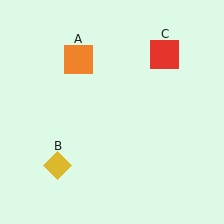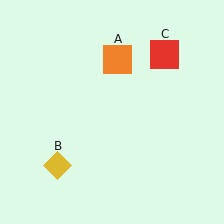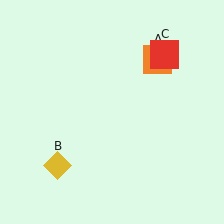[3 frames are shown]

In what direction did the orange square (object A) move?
The orange square (object A) moved right.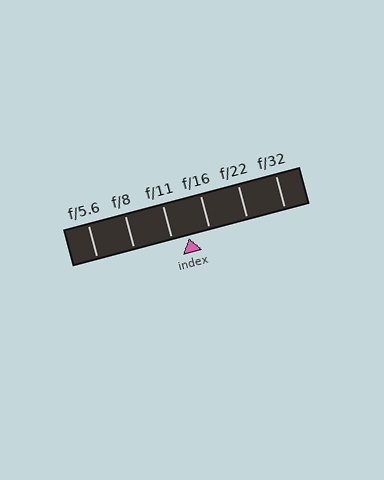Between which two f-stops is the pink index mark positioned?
The index mark is between f/11 and f/16.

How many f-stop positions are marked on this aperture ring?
There are 6 f-stop positions marked.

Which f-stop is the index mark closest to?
The index mark is closest to f/11.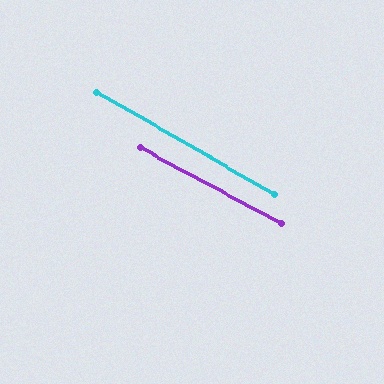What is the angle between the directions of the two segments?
Approximately 1 degree.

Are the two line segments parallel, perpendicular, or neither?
Parallel — their directions differ by only 1.5°.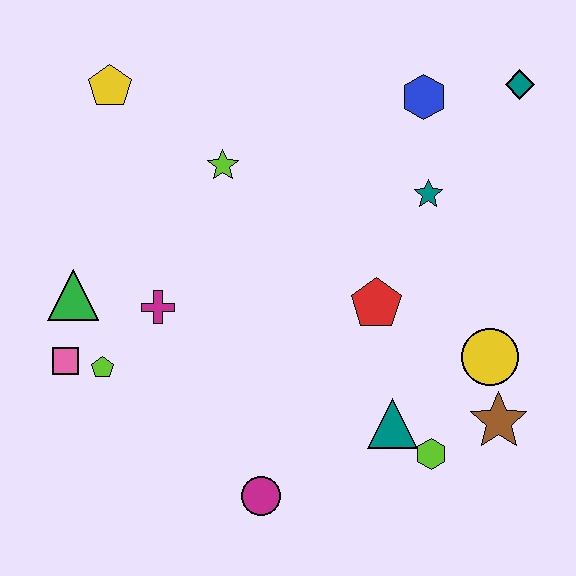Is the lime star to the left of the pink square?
No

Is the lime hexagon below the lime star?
Yes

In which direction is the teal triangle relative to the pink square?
The teal triangle is to the right of the pink square.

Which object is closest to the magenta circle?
The teal triangle is closest to the magenta circle.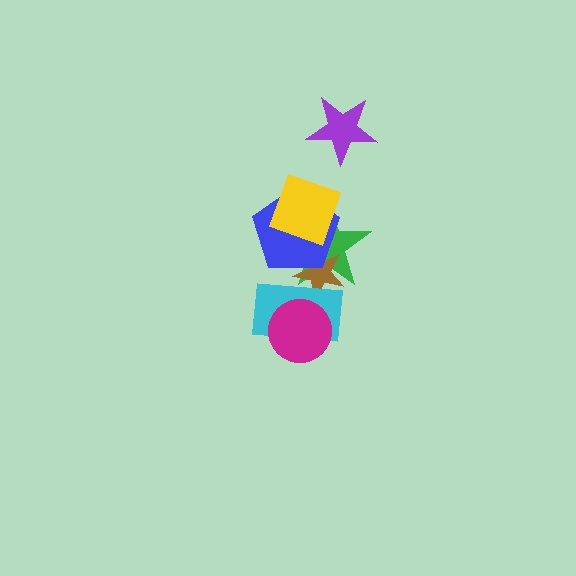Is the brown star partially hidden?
Yes, it is partially covered by another shape.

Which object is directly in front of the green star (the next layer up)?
The brown star is directly in front of the green star.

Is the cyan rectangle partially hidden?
Yes, it is partially covered by another shape.